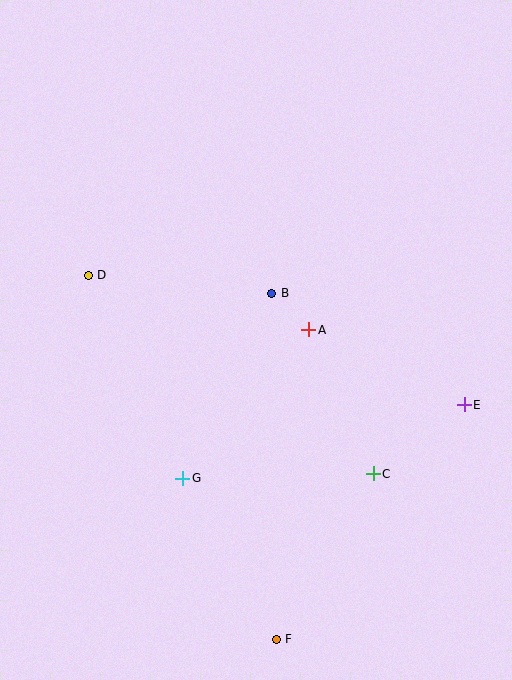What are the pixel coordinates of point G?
Point G is at (183, 478).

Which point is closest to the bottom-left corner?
Point G is closest to the bottom-left corner.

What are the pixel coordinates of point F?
Point F is at (276, 639).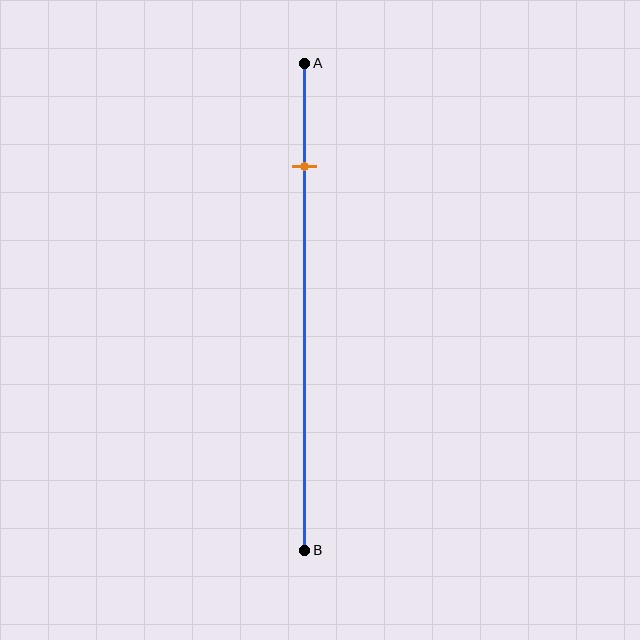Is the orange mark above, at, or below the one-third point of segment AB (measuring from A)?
The orange mark is above the one-third point of segment AB.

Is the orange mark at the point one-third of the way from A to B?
No, the mark is at about 20% from A, not at the 33% one-third point.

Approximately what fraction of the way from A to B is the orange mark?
The orange mark is approximately 20% of the way from A to B.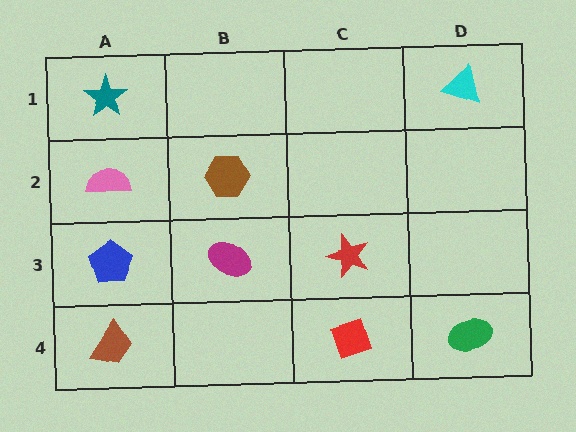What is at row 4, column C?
A red diamond.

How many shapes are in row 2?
2 shapes.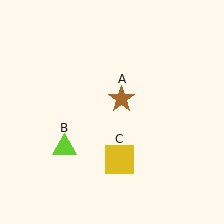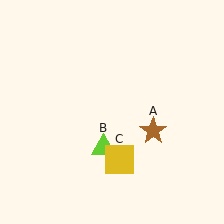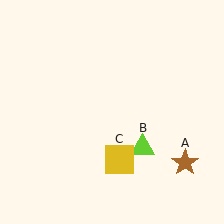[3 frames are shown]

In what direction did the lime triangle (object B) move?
The lime triangle (object B) moved right.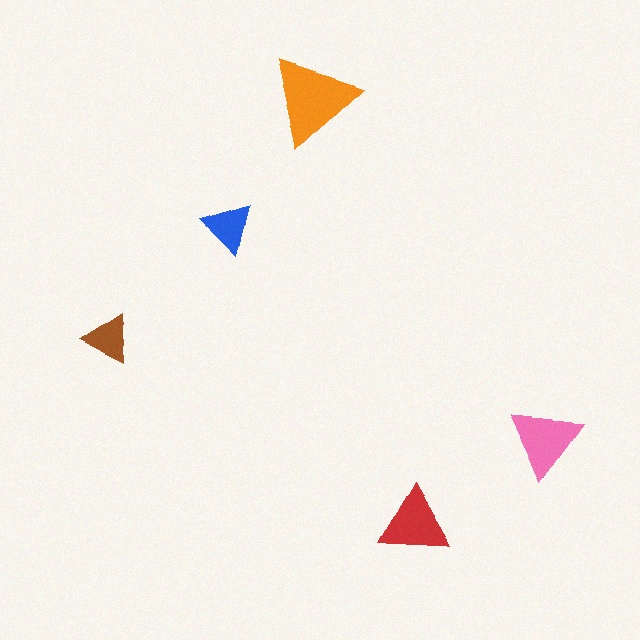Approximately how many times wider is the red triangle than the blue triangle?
About 1.5 times wider.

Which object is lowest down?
The red triangle is bottommost.